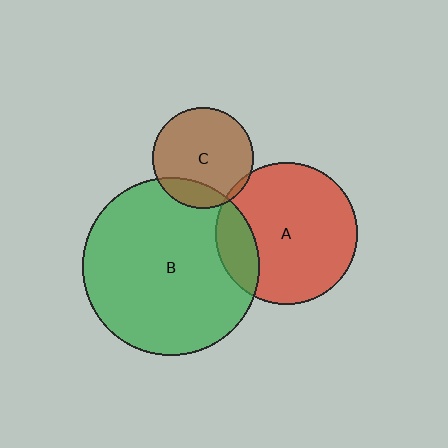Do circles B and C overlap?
Yes.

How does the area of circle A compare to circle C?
Approximately 2.0 times.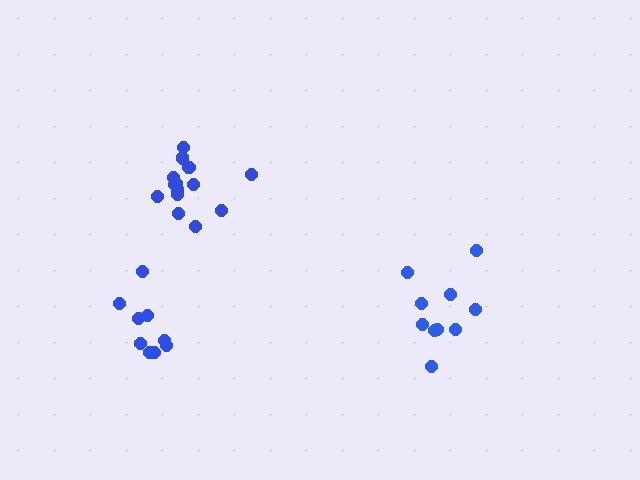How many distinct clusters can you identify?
There are 3 distinct clusters.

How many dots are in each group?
Group 1: 10 dots, Group 2: 10 dots, Group 3: 14 dots (34 total).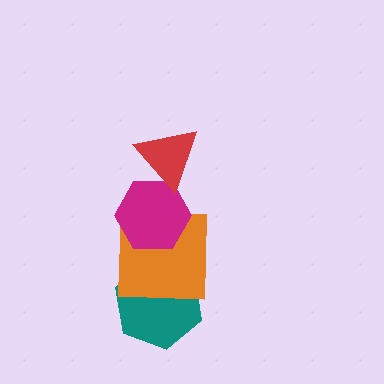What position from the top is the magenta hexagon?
The magenta hexagon is 2nd from the top.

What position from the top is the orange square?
The orange square is 3rd from the top.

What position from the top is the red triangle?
The red triangle is 1st from the top.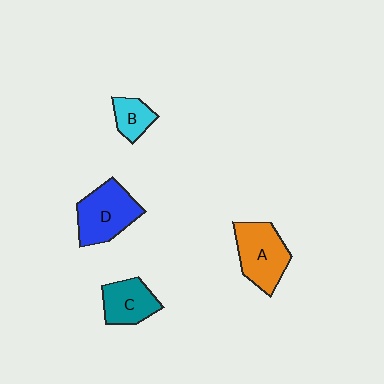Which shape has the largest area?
Shape D (blue).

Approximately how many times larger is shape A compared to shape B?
Approximately 2.1 times.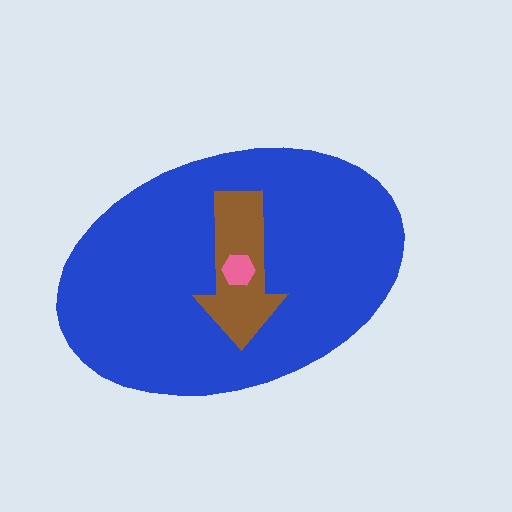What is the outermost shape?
The blue ellipse.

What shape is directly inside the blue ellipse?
The brown arrow.